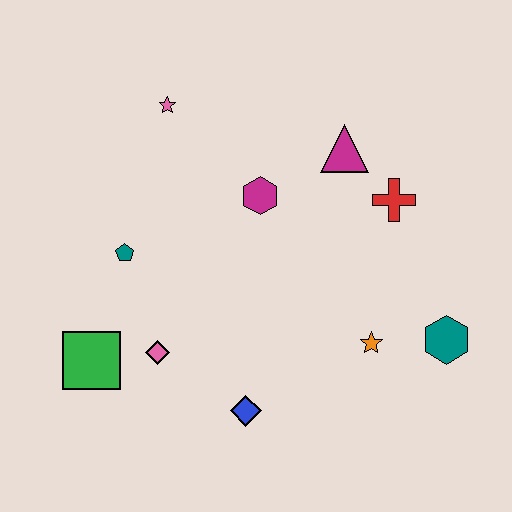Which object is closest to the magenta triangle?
The red cross is closest to the magenta triangle.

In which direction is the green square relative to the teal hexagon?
The green square is to the left of the teal hexagon.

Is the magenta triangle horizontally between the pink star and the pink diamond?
No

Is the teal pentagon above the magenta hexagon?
No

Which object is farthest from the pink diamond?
The teal hexagon is farthest from the pink diamond.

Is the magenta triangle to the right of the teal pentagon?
Yes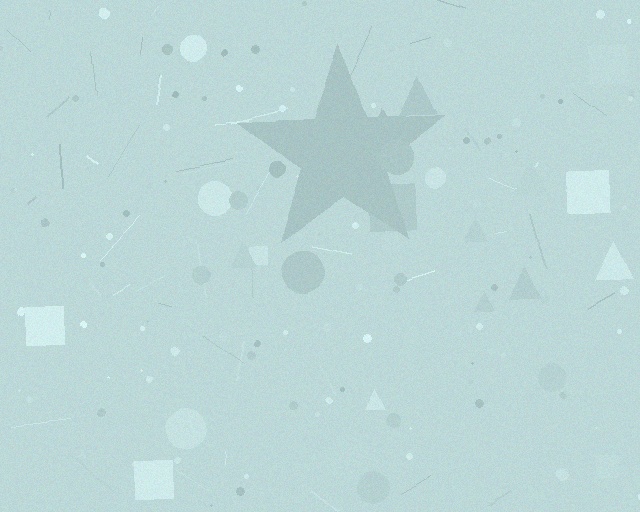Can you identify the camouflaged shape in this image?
The camouflaged shape is a star.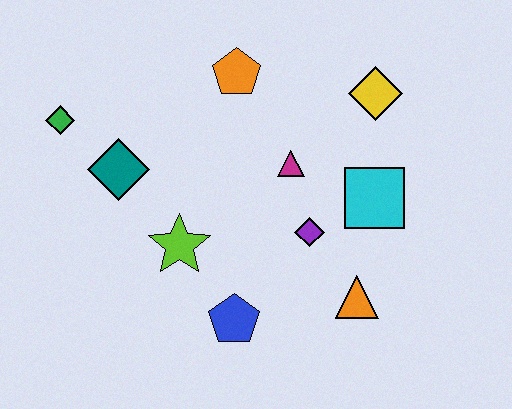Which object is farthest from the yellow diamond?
The green diamond is farthest from the yellow diamond.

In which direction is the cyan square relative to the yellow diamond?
The cyan square is below the yellow diamond.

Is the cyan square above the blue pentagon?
Yes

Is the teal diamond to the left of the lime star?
Yes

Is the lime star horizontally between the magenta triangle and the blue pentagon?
No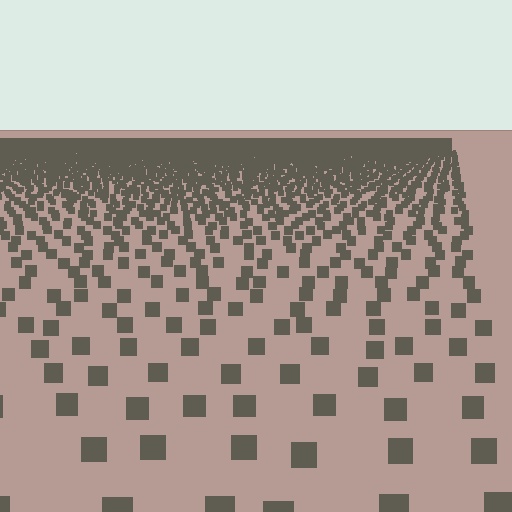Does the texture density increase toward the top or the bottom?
Density increases toward the top.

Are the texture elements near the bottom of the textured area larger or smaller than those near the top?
Larger. Near the bottom, elements are closer to the viewer and appear at a bigger on-screen size.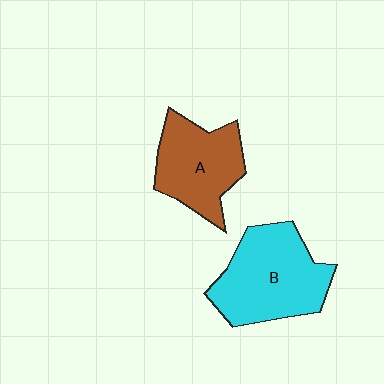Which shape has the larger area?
Shape B (cyan).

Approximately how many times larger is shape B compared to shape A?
Approximately 1.3 times.